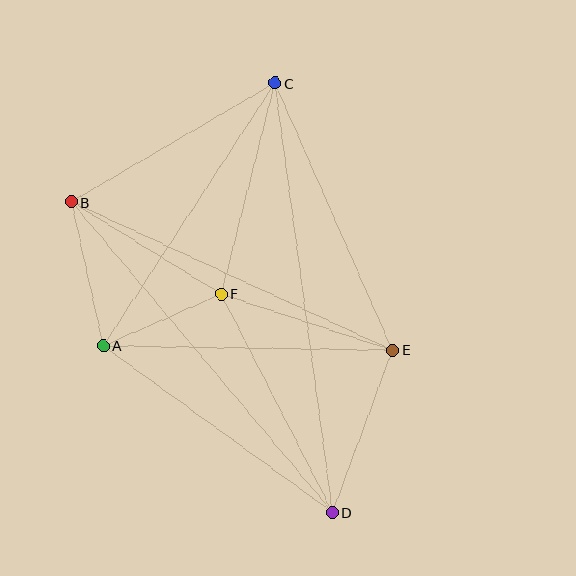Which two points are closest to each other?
Points A and F are closest to each other.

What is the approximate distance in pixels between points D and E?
The distance between D and E is approximately 173 pixels.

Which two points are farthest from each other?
Points C and D are farthest from each other.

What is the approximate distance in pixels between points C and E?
The distance between C and E is approximately 291 pixels.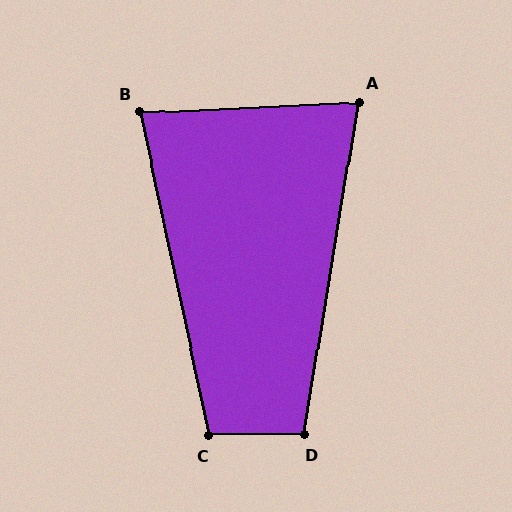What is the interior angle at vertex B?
Approximately 80 degrees (acute).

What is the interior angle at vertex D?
Approximately 100 degrees (obtuse).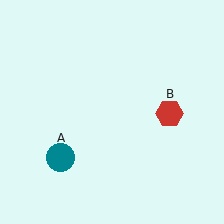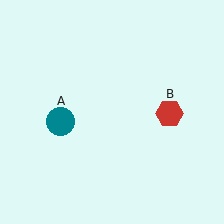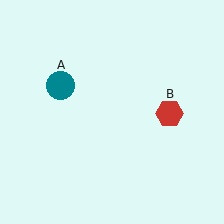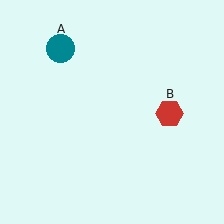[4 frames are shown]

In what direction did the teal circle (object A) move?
The teal circle (object A) moved up.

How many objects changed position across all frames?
1 object changed position: teal circle (object A).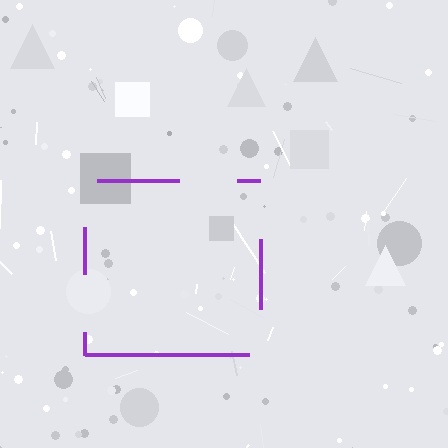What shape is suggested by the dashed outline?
The dashed outline suggests a square.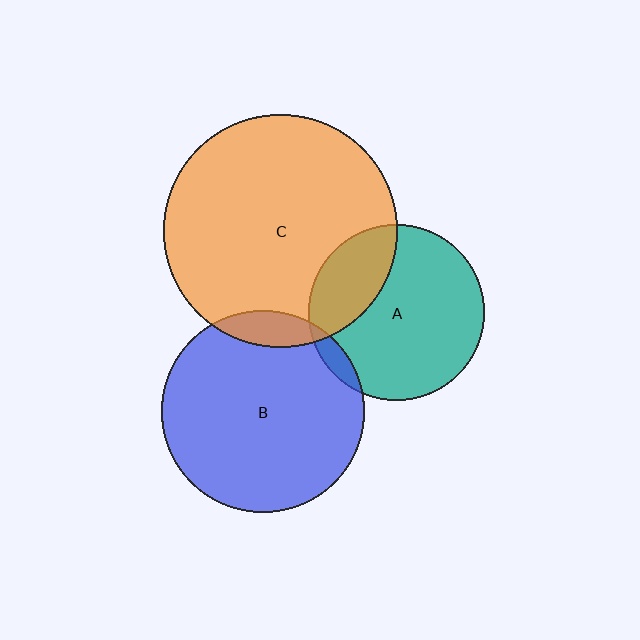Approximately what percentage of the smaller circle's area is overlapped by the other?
Approximately 5%.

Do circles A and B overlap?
Yes.